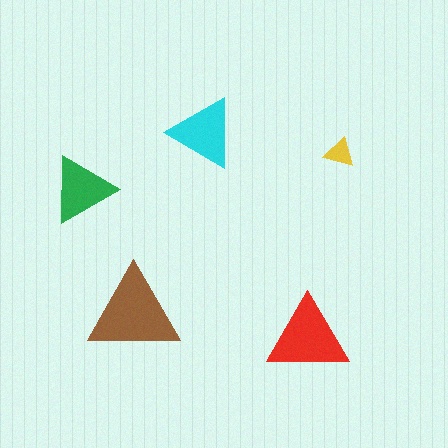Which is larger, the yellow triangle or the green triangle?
The green one.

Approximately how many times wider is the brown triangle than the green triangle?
About 1.5 times wider.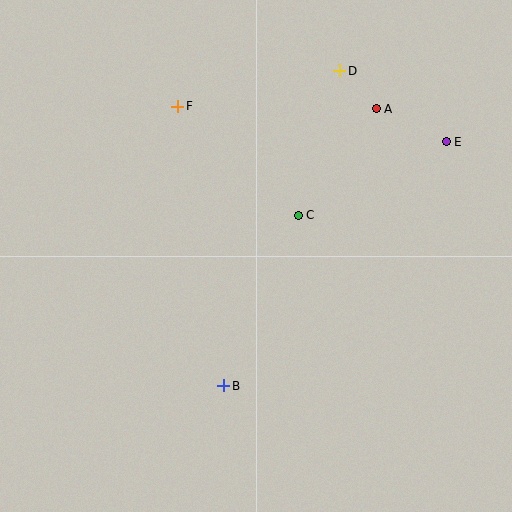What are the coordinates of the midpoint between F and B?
The midpoint between F and B is at (201, 246).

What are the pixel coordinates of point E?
Point E is at (446, 142).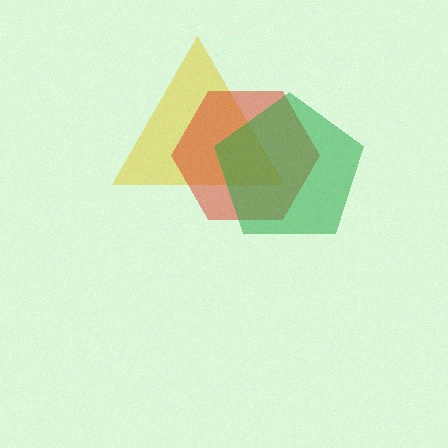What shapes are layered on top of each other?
The layered shapes are: a yellow triangle, a red hexagon, a green pentagon.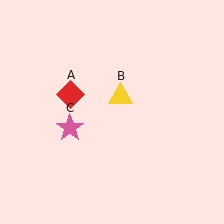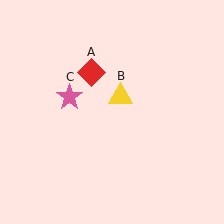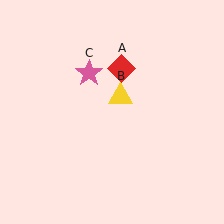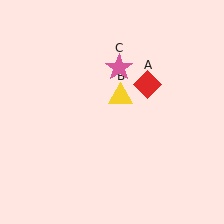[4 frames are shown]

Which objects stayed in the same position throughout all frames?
Yellow triangle (object B) remained stationary.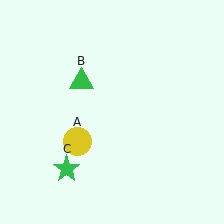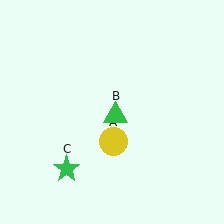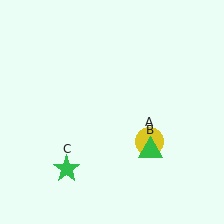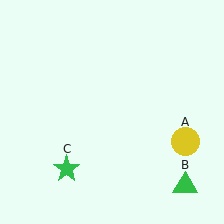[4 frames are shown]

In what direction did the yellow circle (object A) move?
The yellow circle (object A) moved right.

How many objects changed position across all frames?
2 objects changed position: yellow circle (object A), green triangle (object B).